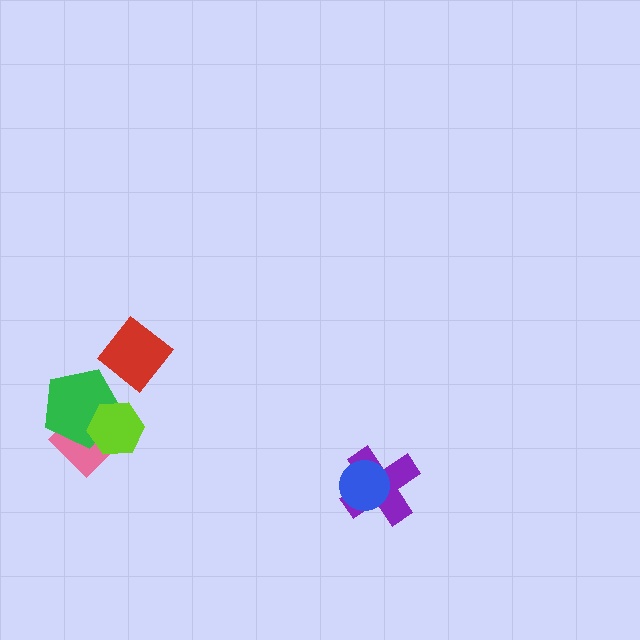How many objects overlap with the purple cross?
1 object overlaps with the purple cross.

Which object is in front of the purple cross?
The blue circle is in front of the purple cross.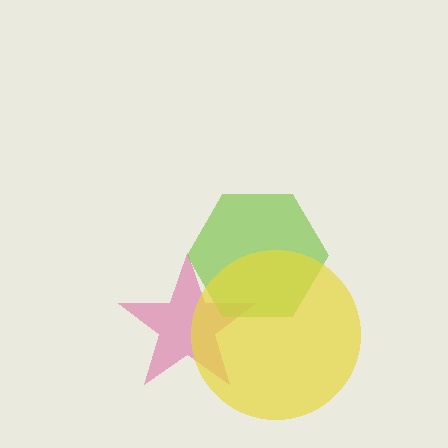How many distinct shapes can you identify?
There are 3 distinct shapes: a magenta star, a lime hexagon, a yellow circle.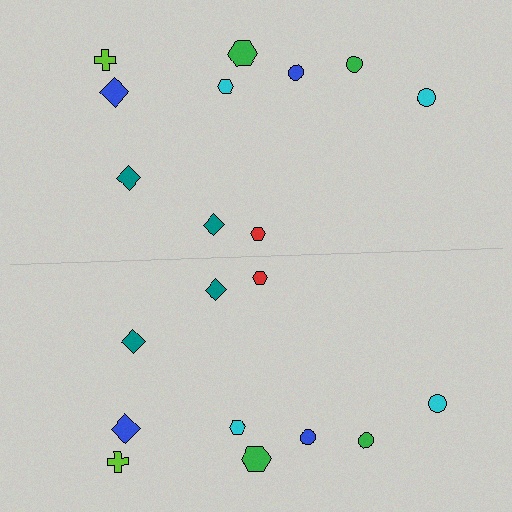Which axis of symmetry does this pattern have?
The pattern has a horizontal axis of symmetry running through the center of the image.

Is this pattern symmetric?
Yes, this pattern has bilateral (reflection) symmetry.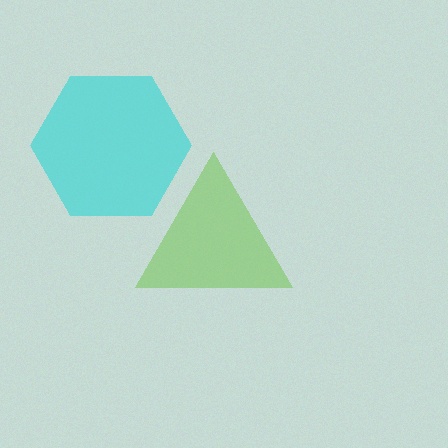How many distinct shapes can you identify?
There are 2 distinct shapes: a cyan hexagon, a lime triangle.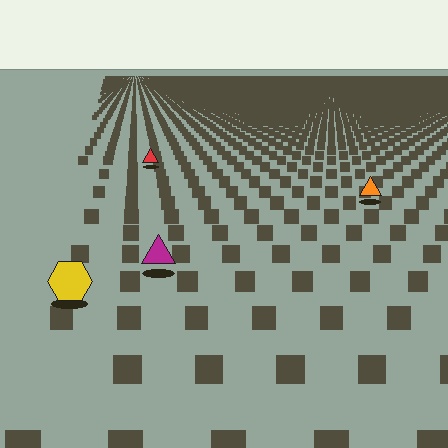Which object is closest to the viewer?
The yellow hexagon is closest. The texture marks near it are larger and more spread out.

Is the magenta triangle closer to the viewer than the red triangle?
Yes. The magenta triangle is closer — you can tell from the texture gradient: the ground texture is coarser near it.